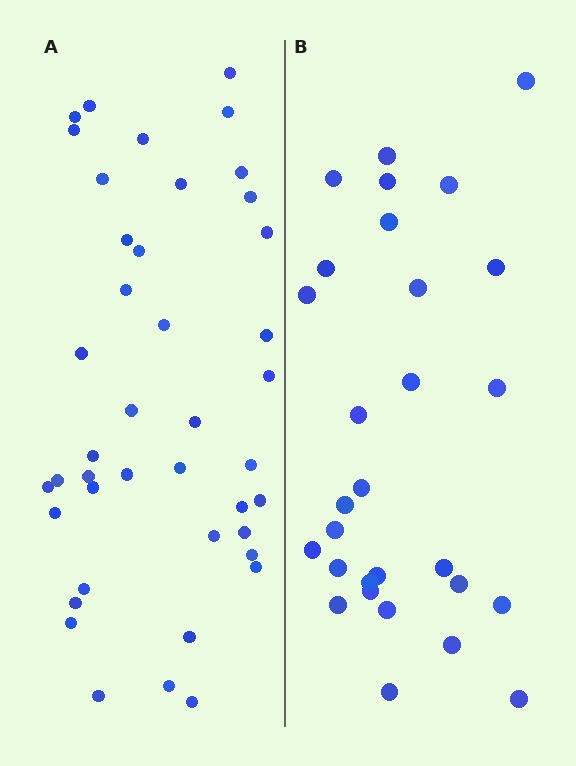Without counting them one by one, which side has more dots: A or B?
Region A (the left region) has more dots.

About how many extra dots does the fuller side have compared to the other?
Region A has approximately 15 more dots than region B.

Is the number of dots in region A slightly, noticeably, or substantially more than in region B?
Region A has noticeably more, but not dramatically so. The ratio is roughly 1.4 to 1.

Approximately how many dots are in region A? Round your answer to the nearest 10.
About 40 dots. (The exact count is 42, which rounds to 40.)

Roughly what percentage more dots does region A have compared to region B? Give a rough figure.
About 45% more.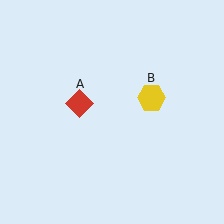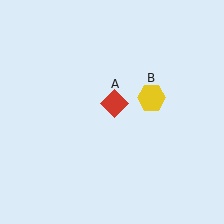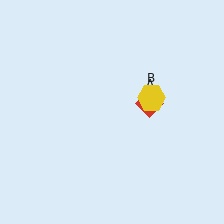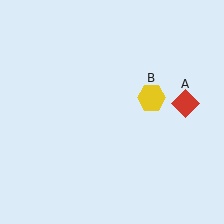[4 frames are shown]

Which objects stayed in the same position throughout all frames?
Yellow hexagon (object B) remained stationary.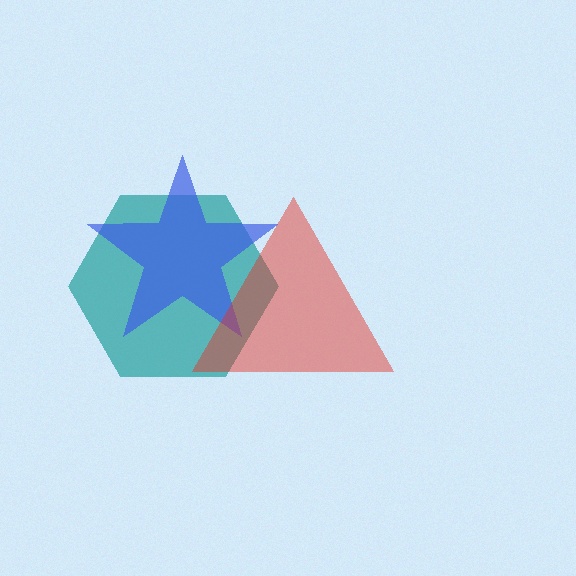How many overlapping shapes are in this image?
There are 3 overlapping shapes in the image.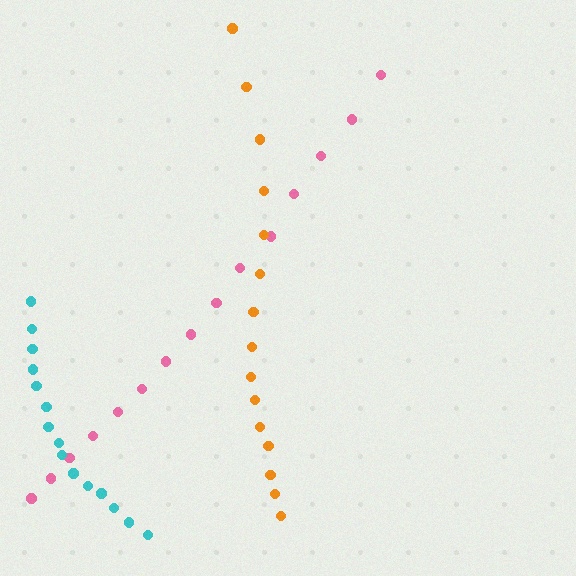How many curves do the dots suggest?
There are 3 distinct paths.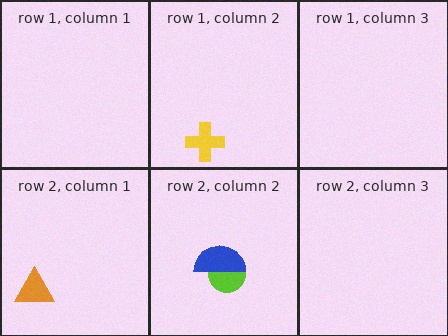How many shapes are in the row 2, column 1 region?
1.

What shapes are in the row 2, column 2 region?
The lime circle, the blue semicircle.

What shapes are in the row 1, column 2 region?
The yellow cross.